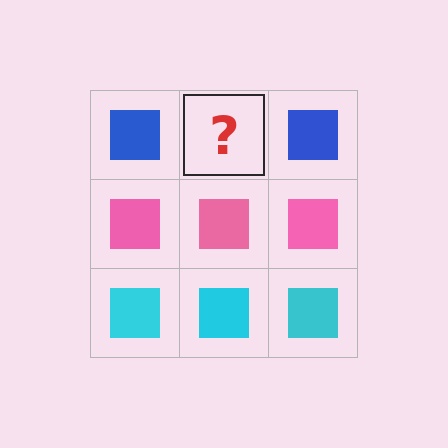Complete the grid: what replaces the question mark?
The question mark should be replaced with a blue square.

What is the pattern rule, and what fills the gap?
The rule is that each row has a consistent color. The gap should be filled with a blue square.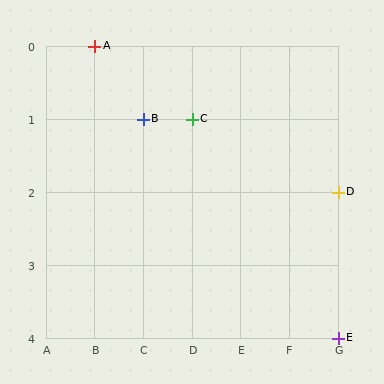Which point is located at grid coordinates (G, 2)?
Point D is at (G, 2).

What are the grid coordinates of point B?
Point B is at grid coordinates (C, 1).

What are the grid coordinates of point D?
Point D is at grid coordinates (G, 2).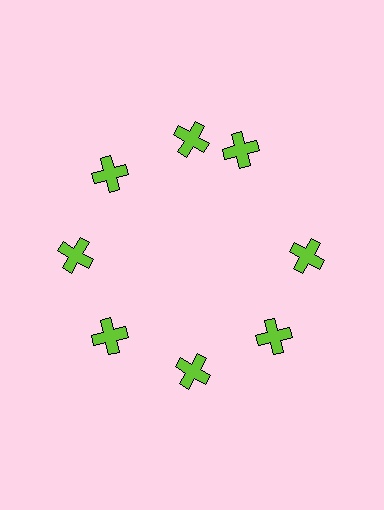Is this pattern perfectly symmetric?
No. The 8 lime crosses are arranged in a ring, but one element near the 2 o'clock position is rotated out of alignment along the ring, breaking the 8-fold rotational symmetry.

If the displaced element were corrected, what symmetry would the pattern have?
It would have 8-fold rotational symmetry — the pattern would map onto itself every 45 degrees.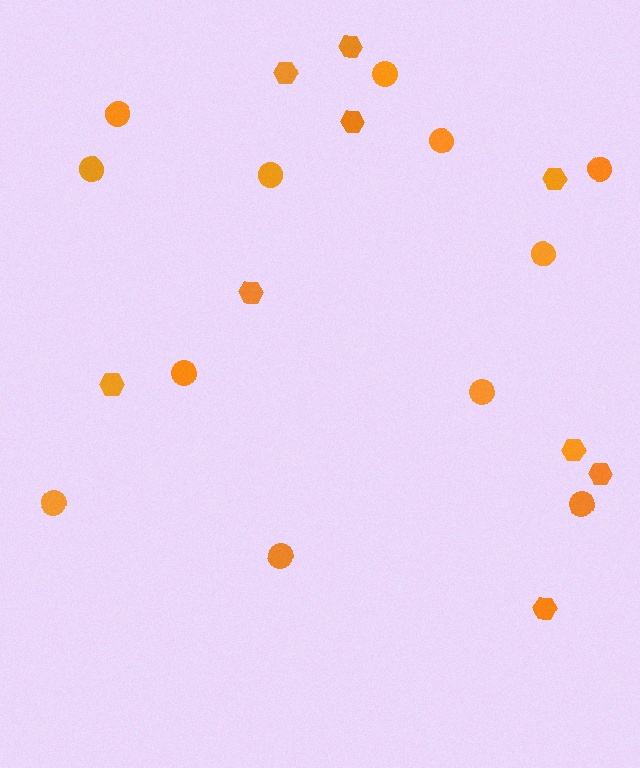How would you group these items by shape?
There are 2 groups: one group of hexagons (9) and one group of circles (12).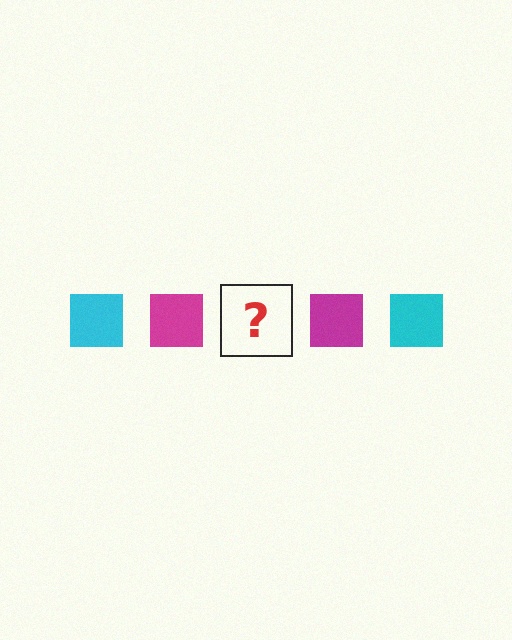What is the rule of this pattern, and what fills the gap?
The rule is that the pattern cycles through cyan, magenta squares. The gap should be filled with a cyan square.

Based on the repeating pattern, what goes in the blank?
The blank should be a cyan square.